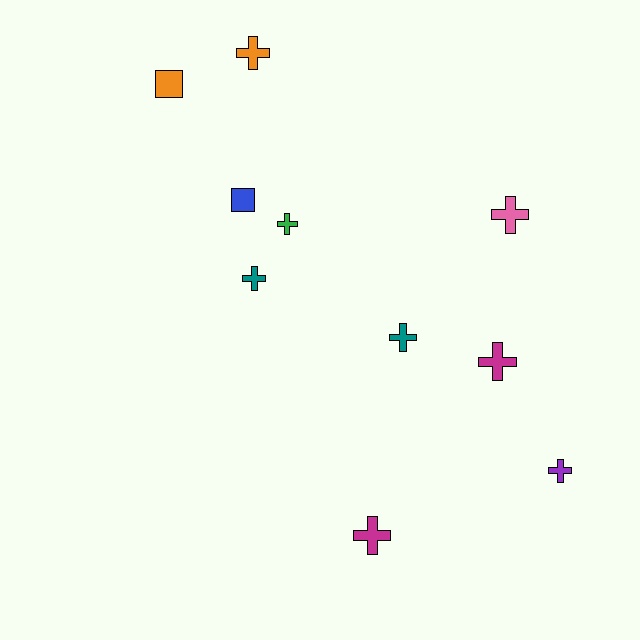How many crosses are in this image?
There are 8 crosses.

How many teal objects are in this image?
There are 2 teal objects.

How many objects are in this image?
There are 10 objects.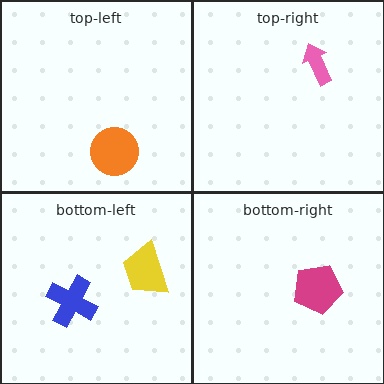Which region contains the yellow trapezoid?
The bottom-left region.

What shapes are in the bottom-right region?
The magenta pentagon.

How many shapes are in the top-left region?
1.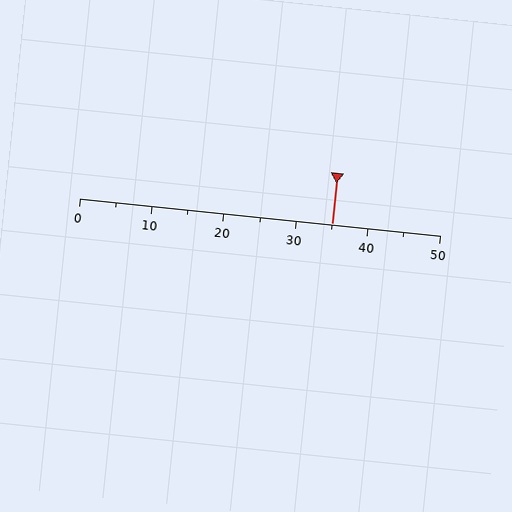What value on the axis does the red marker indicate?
The marker indicates approximately 35.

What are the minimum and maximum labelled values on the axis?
The axis runs from 0 to 50.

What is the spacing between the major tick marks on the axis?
The major ticks are spaced 10 apart.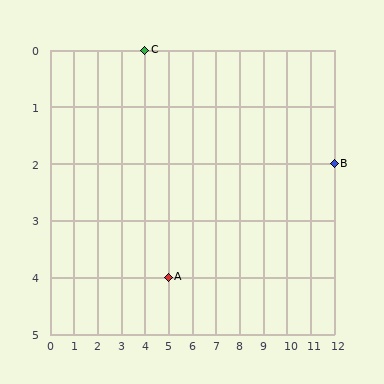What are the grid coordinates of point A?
Point A is at grid coordinates (5, 4).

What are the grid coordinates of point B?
Point B is at grid coordinates (12, 2).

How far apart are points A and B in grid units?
Points A and B are 7 columns and 2 rows apart (about 7.3 grid units diagonally).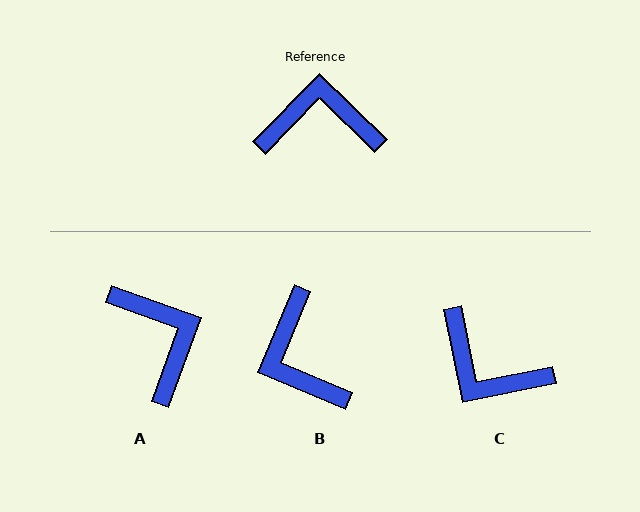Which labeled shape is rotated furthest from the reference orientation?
C, about 146 degrees away.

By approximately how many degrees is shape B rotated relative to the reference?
Approximately 112 degrees counter-clockwise.